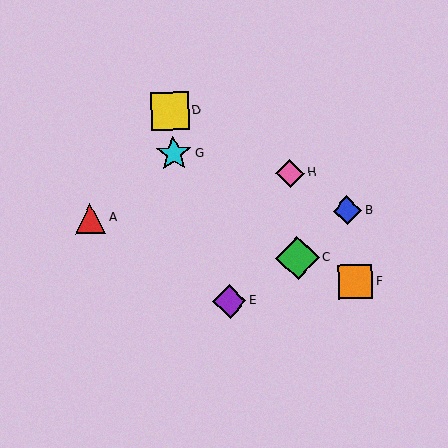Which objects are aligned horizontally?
Objects A, B are aligned horizontally.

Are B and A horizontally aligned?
Yes, both are at y≈210.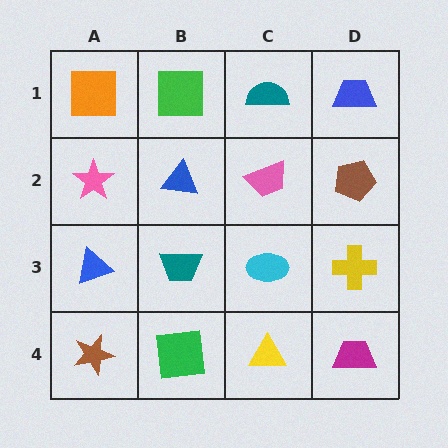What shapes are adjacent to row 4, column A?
A blue triangle (row 3, column A), a green square (row 4, column B).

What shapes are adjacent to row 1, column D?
A brown pentagon (row 2, column D), a teal semicircle (row 1, column C).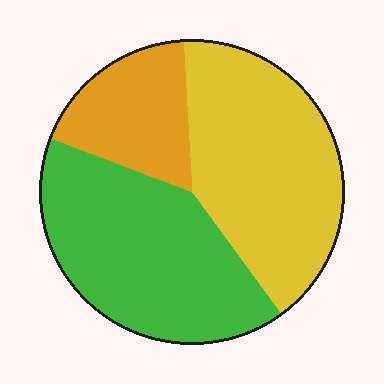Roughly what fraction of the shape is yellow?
Yellow takes up about two fifths (2/5) of the shape.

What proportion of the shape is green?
Green covers roughly 40% of the shape.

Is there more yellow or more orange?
Yellow.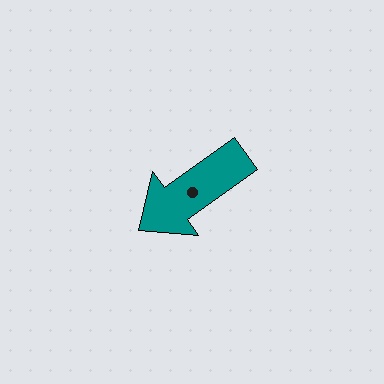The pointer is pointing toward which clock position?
Roughly 8 o'clock.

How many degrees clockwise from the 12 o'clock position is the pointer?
Approximately 234 degrees.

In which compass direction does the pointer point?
Southwest.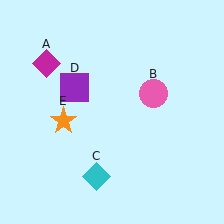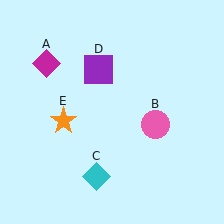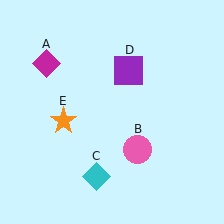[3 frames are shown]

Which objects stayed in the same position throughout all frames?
Magenta diamond (object A) and cyan diamond (object C) and orange star (object E) remained stationary.